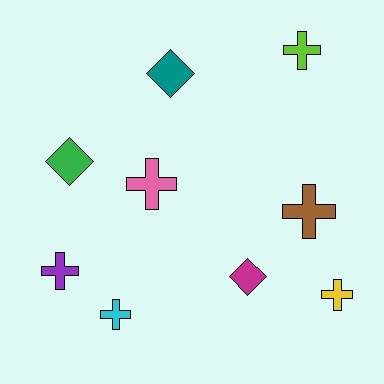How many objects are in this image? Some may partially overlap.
There are 9 objects.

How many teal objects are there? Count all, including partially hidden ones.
There is 1 teal object.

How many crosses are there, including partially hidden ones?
There are 6 crosses.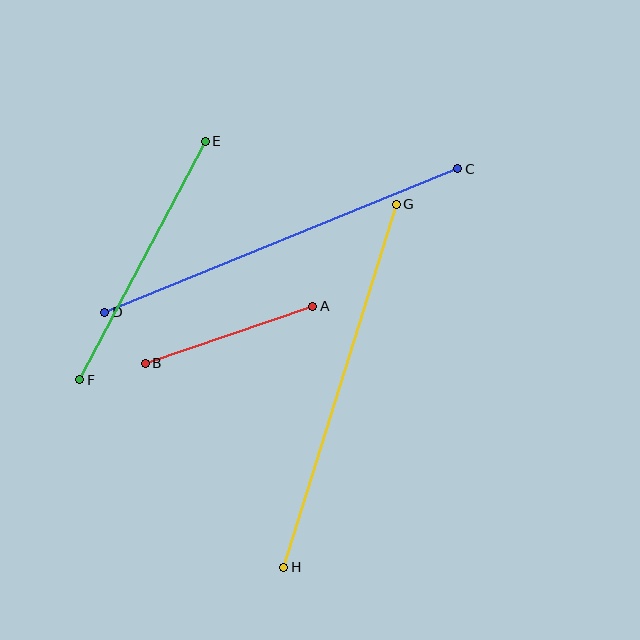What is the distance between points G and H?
The distance is approximately 380 pixels.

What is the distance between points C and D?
The distance is approximately 381 pixels.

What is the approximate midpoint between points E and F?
The midpoint is at approximately (142, 260) pixels.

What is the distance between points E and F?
The distance is approximately 270 pixels.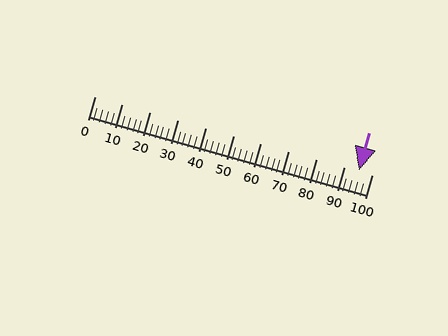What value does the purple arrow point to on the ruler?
The purple arrow points to approximately 95.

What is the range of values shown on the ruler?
The ruler shows values from 0 to 100.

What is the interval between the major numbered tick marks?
The major tick marks are spaced 10 units apart.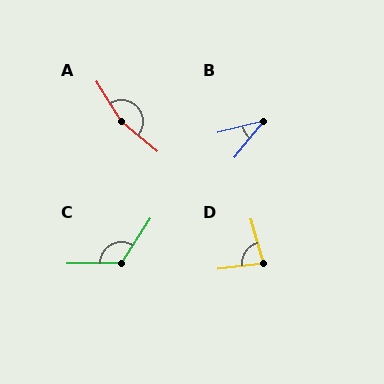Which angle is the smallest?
B, at approximately 36 degrees.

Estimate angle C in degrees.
Approximately 123 degrees.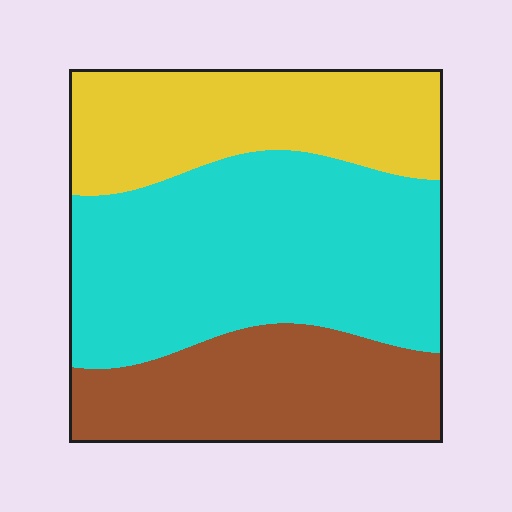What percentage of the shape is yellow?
Yellow takes up about one quarter (1/4) of the shape.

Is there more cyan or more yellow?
Cyan.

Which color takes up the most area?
Cyan, at roughly 45%.